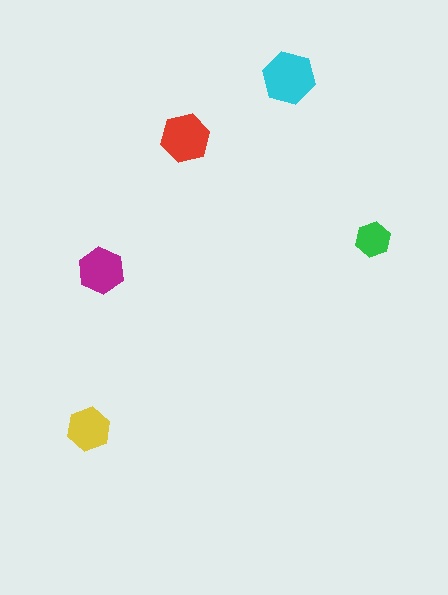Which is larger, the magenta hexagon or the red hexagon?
The red one.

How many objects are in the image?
There are 5 objects in the image.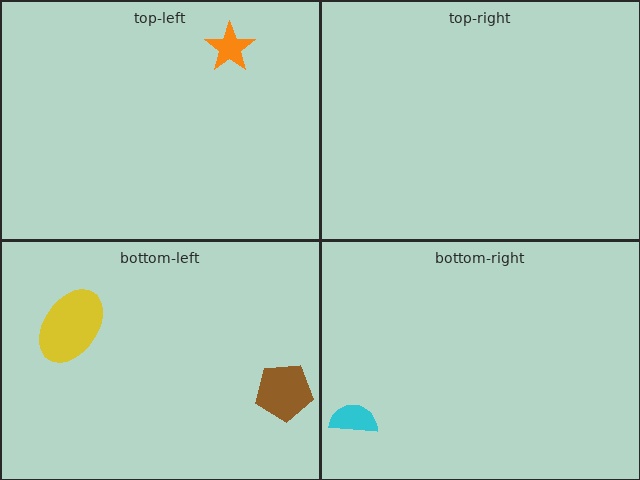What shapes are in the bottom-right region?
The cyan semicircle.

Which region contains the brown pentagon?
The bottom-left region.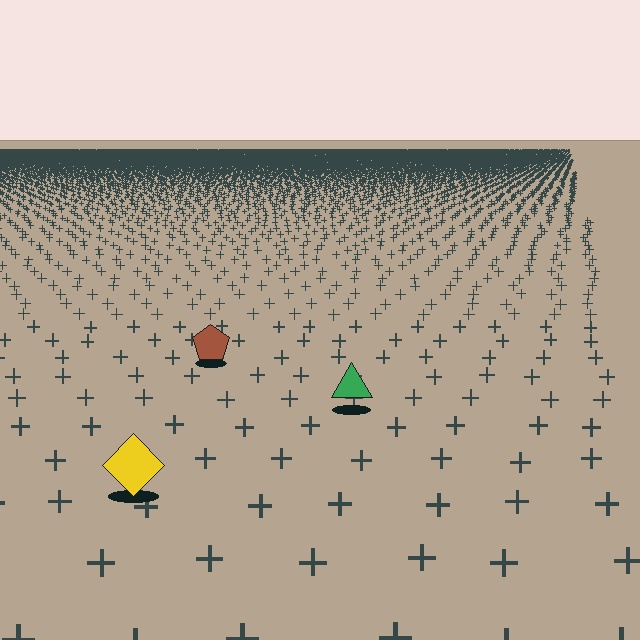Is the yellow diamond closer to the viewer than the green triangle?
Yes. The yellow diamond is closer — you can tell from the texture gradient: the ground texture is coarser near it.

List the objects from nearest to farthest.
From nearest to farthest: the yellow diamond, the green triangle, the brown pentagon.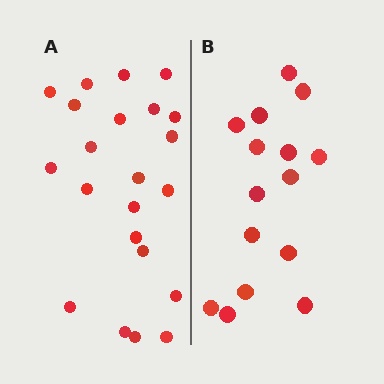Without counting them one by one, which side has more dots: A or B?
Region A (the left region) has more dots.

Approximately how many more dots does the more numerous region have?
Region A has roughly 8 or so more dots than region B.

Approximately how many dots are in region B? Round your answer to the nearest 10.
About 20 dots. (The exact count is 15, which rounds to 20.)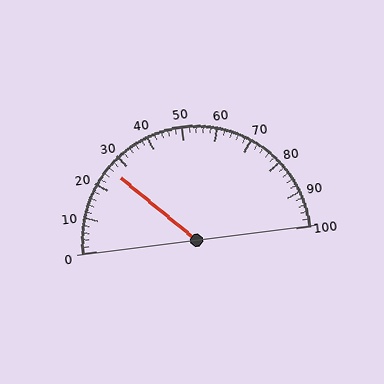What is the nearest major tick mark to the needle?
The nearest major tick mark is 30.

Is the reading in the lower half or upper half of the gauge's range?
The reading is in the lower half of the range (0 to 100).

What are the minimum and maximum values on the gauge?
The gauge ranges from 0 to 100.